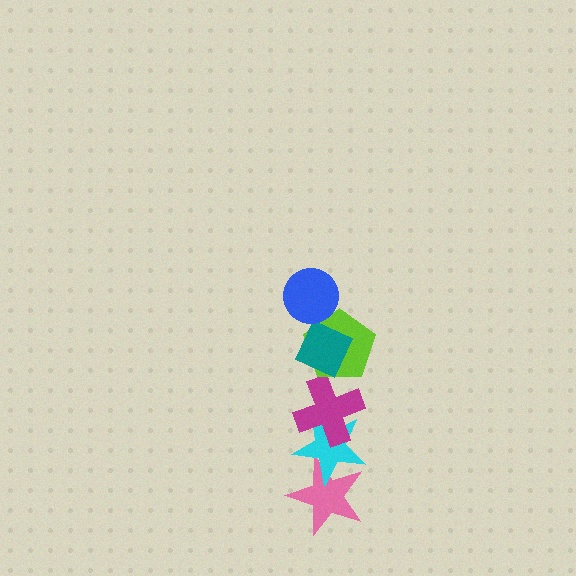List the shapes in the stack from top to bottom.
From top to bottom: the blue circle, the teal diamond, the lime pentagon, the magenta cross, the cyan star, the pink star.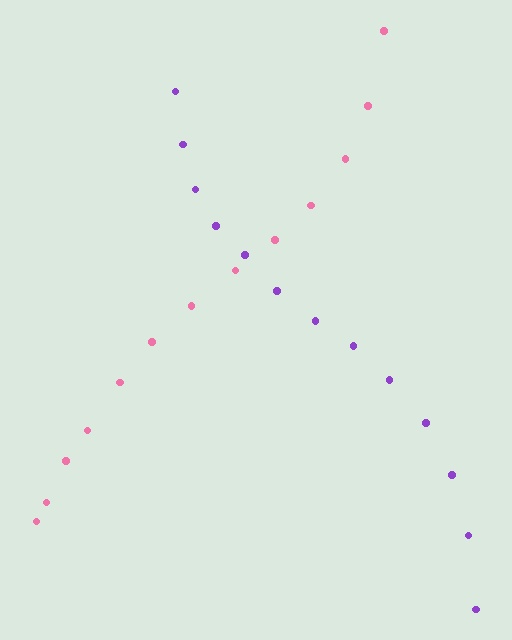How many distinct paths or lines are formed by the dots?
There are 2 distinct paths.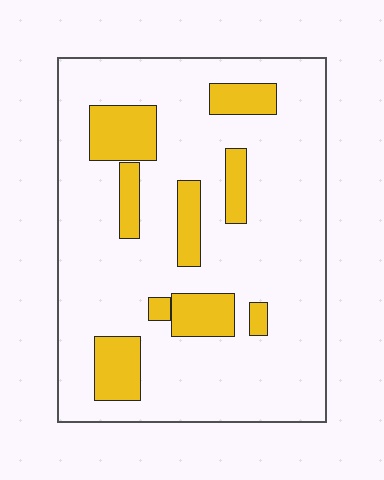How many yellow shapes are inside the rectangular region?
9.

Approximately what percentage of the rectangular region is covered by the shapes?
Approximately 20%.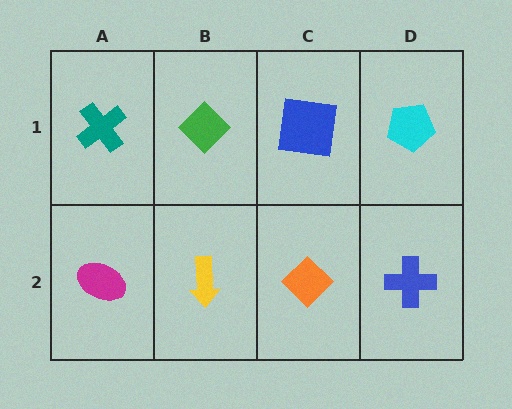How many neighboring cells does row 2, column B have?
3.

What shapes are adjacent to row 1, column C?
An orange diamond (row 2, column C), a green diamond (row 1, column B), a cyan pentagon (row 1, column D).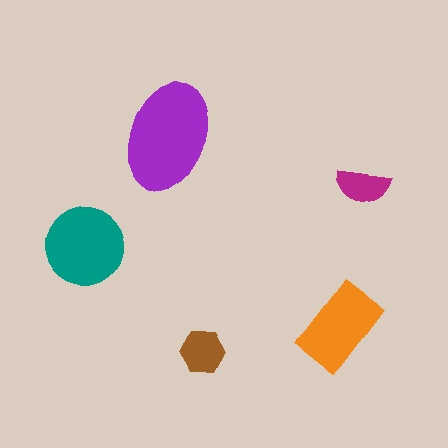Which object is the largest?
The purple ellipse.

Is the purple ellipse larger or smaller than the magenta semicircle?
Larger.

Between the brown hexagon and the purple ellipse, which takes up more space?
The purple ellipse.